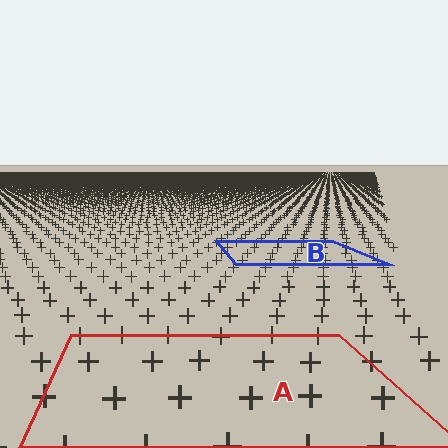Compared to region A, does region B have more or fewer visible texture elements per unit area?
Region B has more texture elements per unit area — they are packed more densely because it is farther away.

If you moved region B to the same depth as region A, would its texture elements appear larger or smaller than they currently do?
They would appear larger. At a closer depth, the same texture elements are projected at a bigger on-screen size.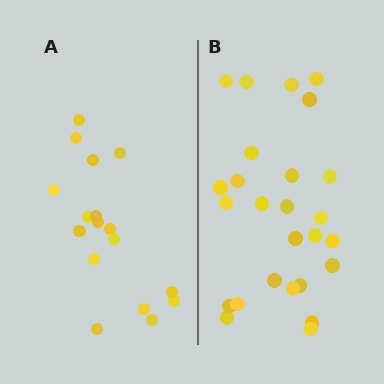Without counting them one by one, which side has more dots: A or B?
Region B (the right region) has more dots.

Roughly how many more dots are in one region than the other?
Region B has roughly 8 or so more dots than region A.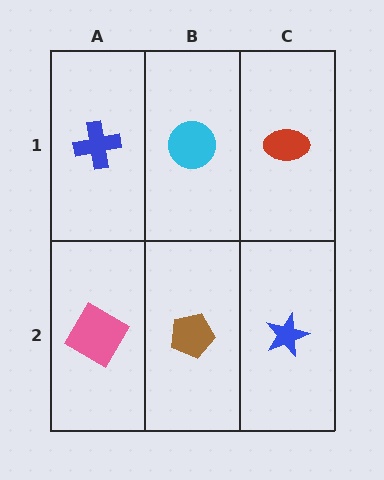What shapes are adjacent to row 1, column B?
A brown pentagon (row 2, column B), a blue cross (row 1, column A), a red ellipse (row 1, column C).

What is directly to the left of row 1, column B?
A blue cross.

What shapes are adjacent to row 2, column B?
A cyan circle (row 1, column B), a pink diamond (row 2, column A), a blue star (row 2, column C).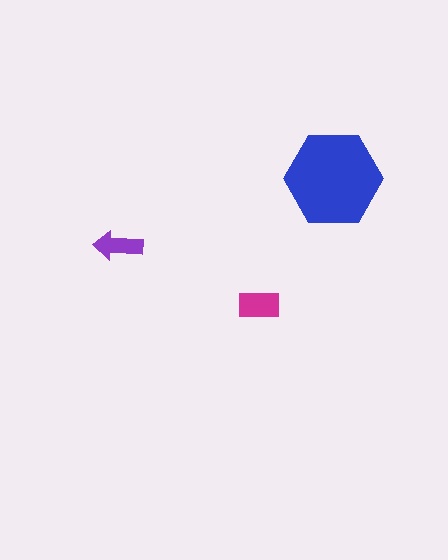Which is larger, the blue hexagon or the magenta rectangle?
The blue hexagon.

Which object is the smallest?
The purple arrow.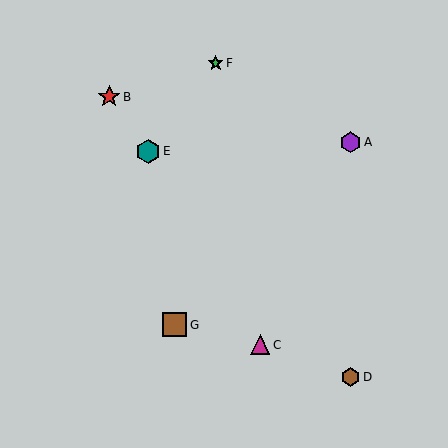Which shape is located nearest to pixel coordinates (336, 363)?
The brown hexagon (labeled D) at (351, 377) is nearest to that location.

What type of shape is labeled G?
Shape G is a brown square.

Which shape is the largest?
The teal hexagon (labeled E) is the largest.